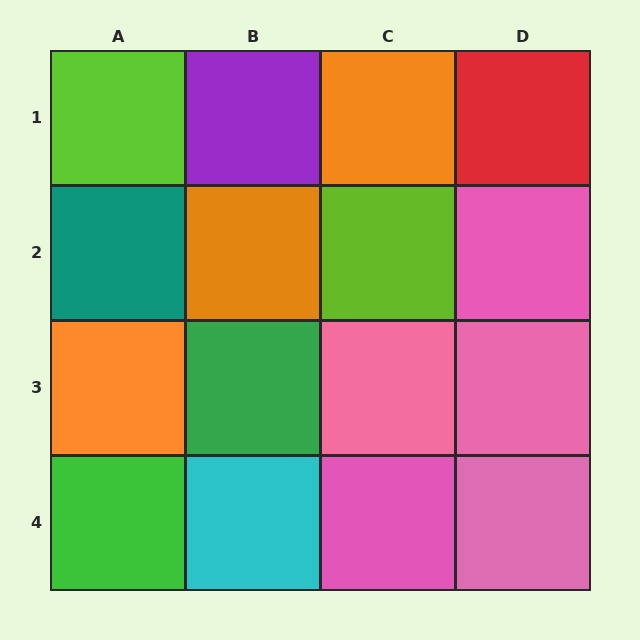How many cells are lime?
2 cells are lime.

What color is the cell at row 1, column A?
Lime.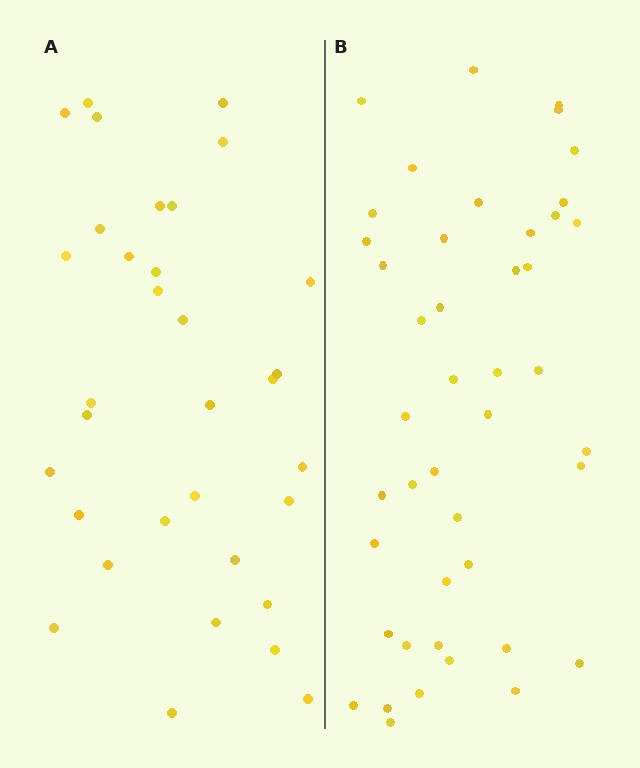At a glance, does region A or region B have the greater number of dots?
Region B (the right region) has more dots.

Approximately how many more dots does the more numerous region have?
Region B has roughly 12 or so more dots than region A.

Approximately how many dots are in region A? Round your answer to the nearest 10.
About 30 dots. (The exact count is 33, which rounds to 30.)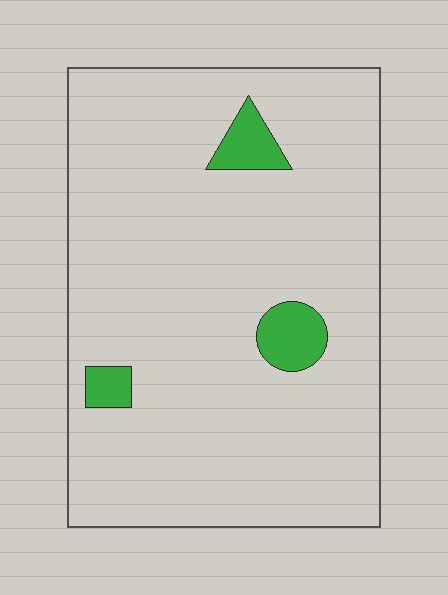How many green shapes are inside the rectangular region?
3.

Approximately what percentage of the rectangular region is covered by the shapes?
Approximately 5%.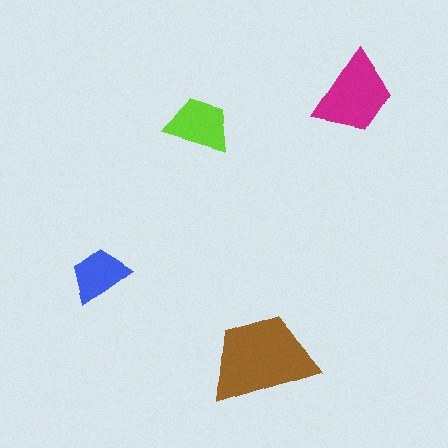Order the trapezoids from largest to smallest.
the brown one, the magenta one, the lime one, the blue one.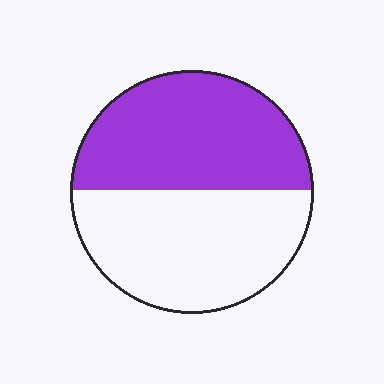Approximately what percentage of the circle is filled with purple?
Approximately 50%.